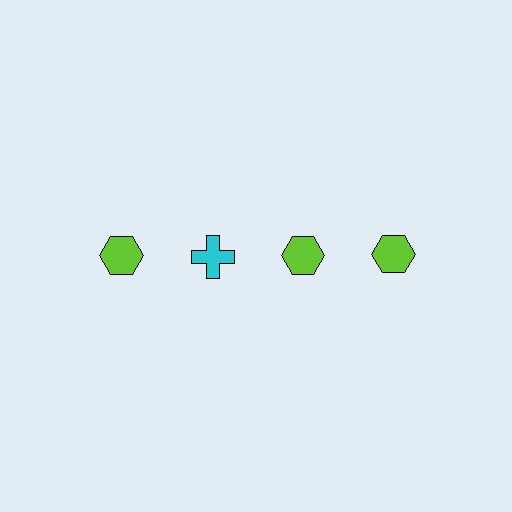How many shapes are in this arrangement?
There are 4 shapes arranged in a grid pattern.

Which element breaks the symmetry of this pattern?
The cyan cross in the top row, second from left column breaks the symmetry. All other shapes are lime hexagons.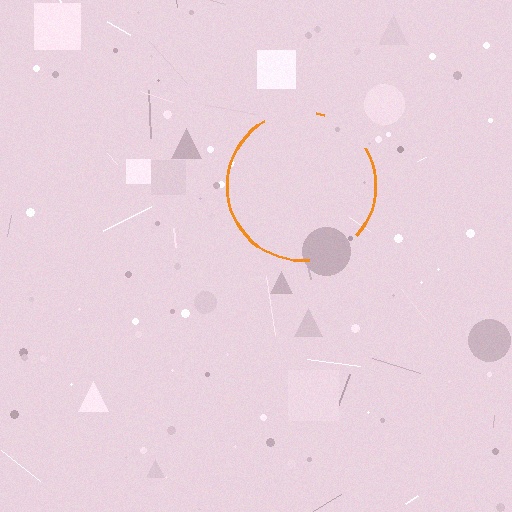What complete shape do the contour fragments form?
The contour fragments form a circle.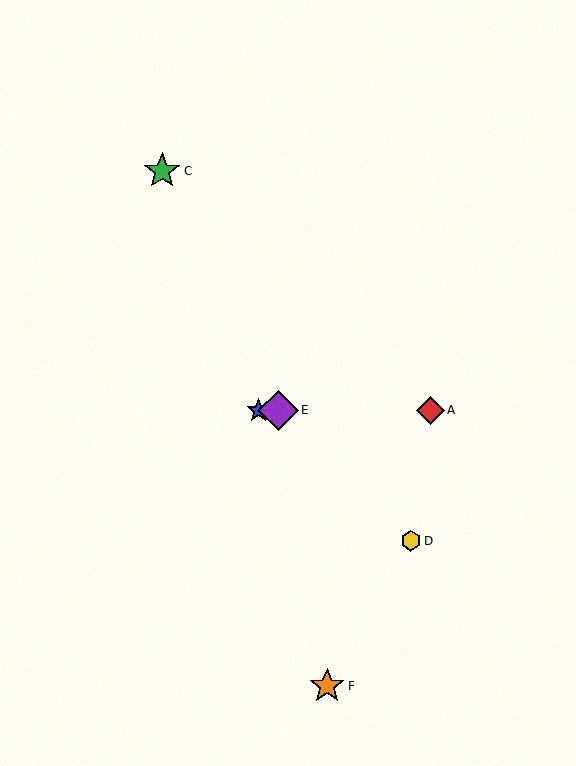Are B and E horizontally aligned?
Yes, both are at y≈410.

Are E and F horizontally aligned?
No, E is at y≈410 and F is at y≈686.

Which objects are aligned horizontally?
Objects A, B, E are aligned horizontally.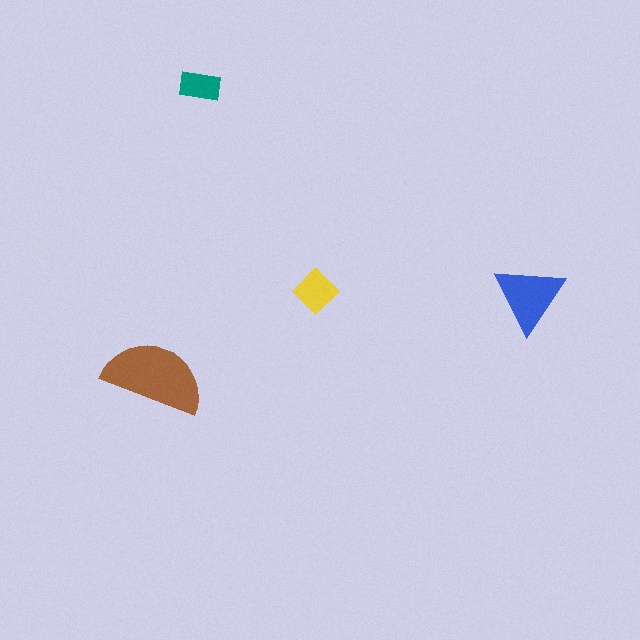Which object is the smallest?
The teal rectangle.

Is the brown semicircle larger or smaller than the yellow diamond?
Larger.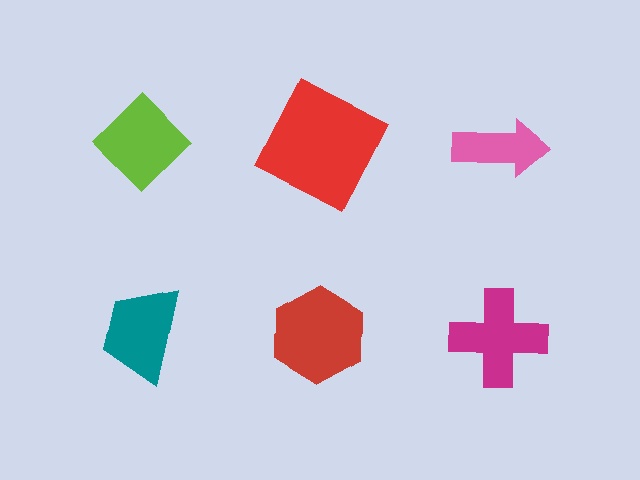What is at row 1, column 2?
A red square.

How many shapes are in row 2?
3 shapes.